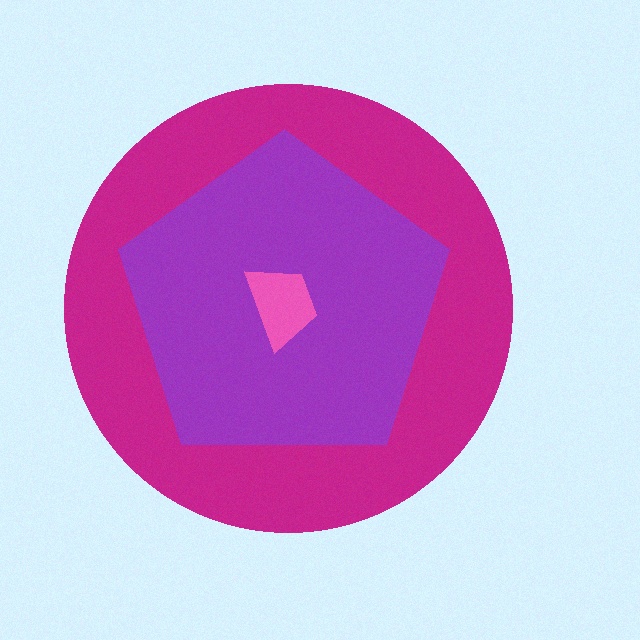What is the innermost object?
The pink trapezoid.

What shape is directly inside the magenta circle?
The purple pentagon.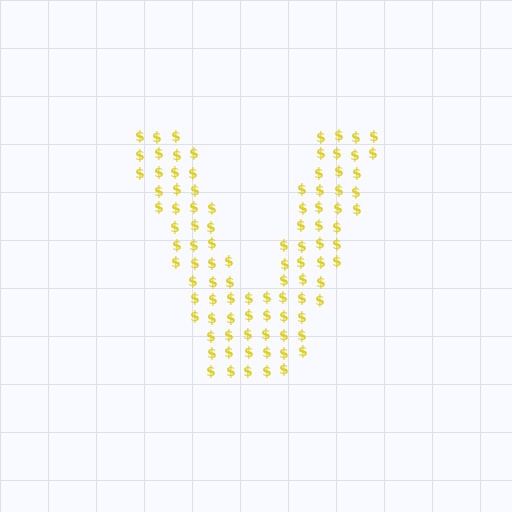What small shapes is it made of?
It is made of small dollar signs.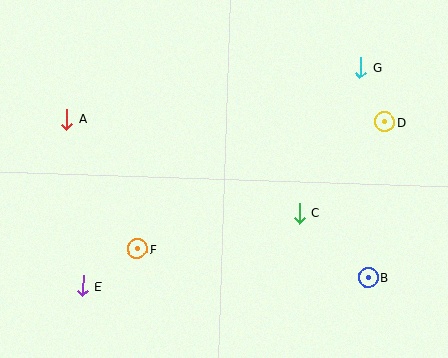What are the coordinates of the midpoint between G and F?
The midpoint between G and F is at (249, 158).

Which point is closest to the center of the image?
Point C at (299, 213) is closest to the center.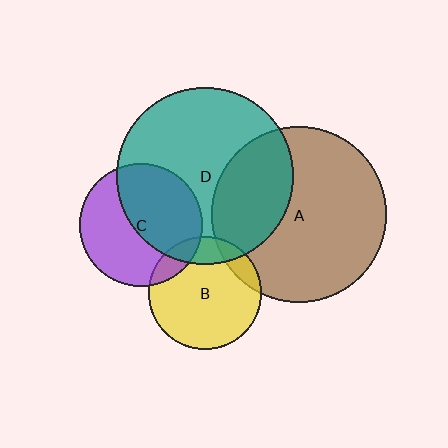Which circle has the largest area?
Circle D (teal).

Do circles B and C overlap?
Yes.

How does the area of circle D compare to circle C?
Approximately 2.1 times.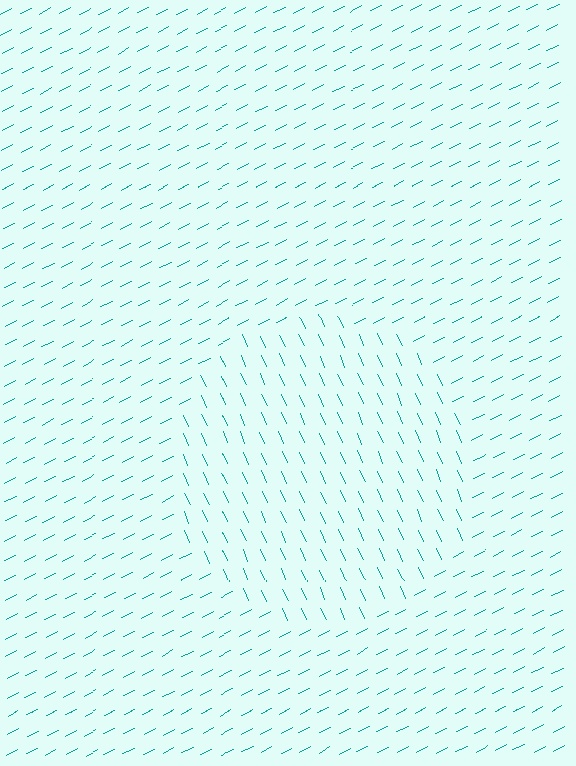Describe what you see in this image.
The image is filled with small teal line segments. A circle region in the image has lines oriented differently from the surrounding lines, creating a visible texture boundary.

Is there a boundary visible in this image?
Yes, there is a texture boundary formed by a change in line orientation.